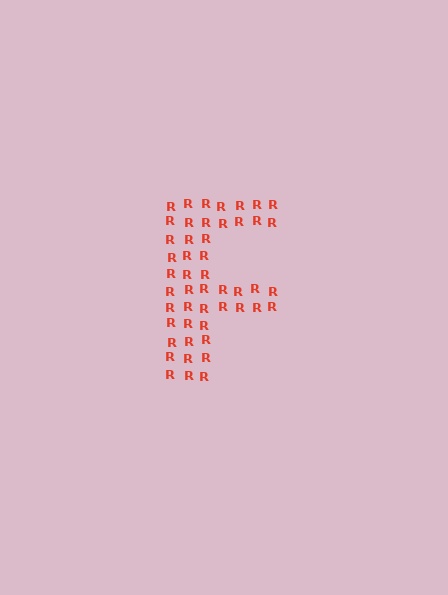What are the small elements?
The small elements are letter R's.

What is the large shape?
The large shape is the letter F.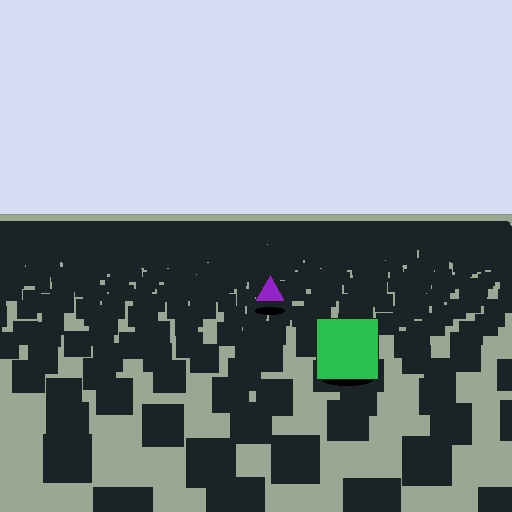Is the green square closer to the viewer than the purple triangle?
Yes. The green square is closer — you can tell from the texture gradient: the ground texture is coarser near it.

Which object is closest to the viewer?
The green square is closest. The texture marks near it are larger and more spread out.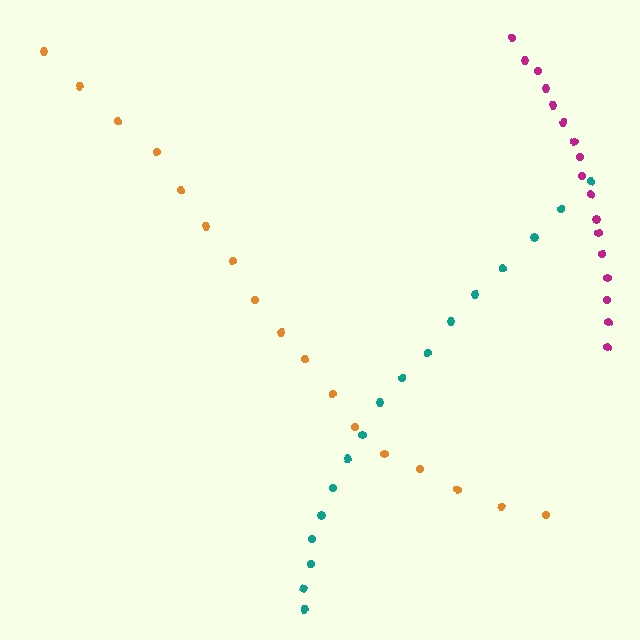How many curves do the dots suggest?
There are 3 distinct paths.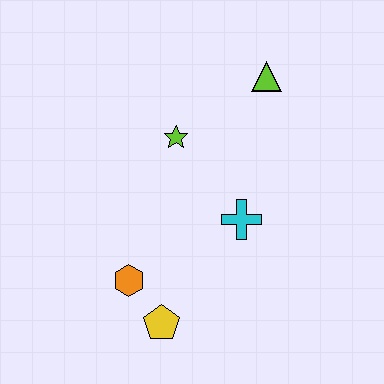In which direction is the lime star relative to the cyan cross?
The lime star is above the cyan cross.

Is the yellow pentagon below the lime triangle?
Yes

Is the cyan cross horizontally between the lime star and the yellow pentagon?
No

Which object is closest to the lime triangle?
The lime star is closest to the lime triangle.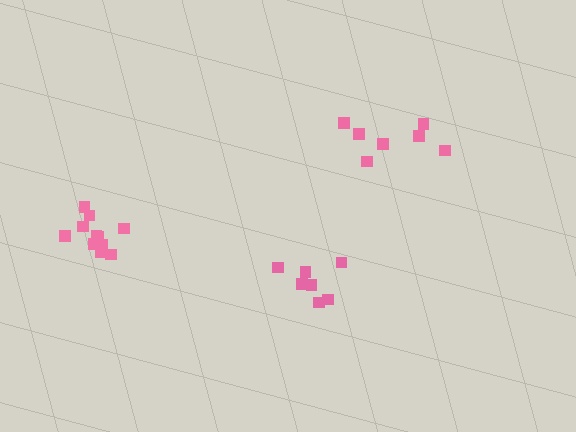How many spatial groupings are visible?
There are 3 spatial groupings.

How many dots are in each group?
Group 1: 7 dots, Group 2: 11 dots, Group 3: 7 dots (25 total).